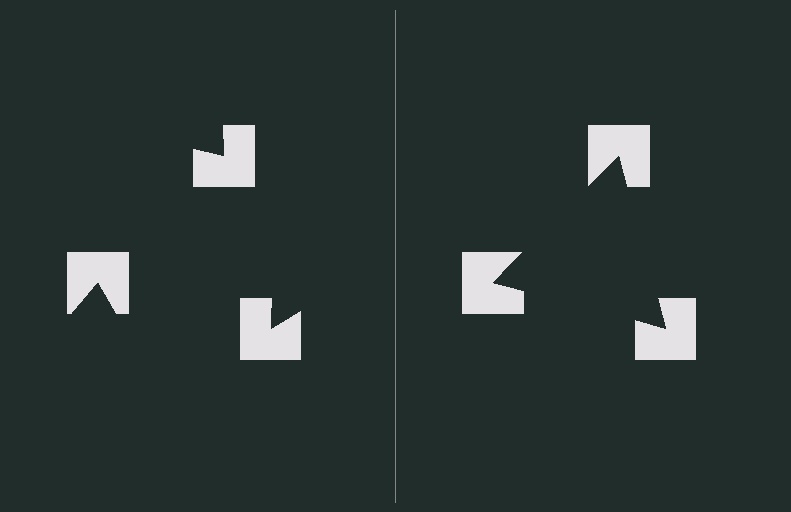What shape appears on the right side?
An illusory triangle.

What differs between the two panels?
The notched squares are positioned identically on both sides; only the wedge orientations differ. On the right they align to a triangle; on the left they are misaligned.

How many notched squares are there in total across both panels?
6 — 3 on each side.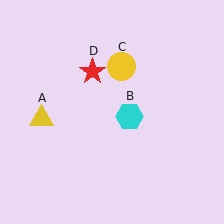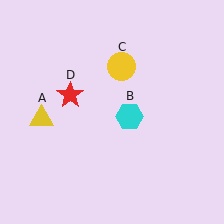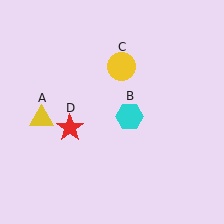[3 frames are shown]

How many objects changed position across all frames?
1 object changed position: red star (object D).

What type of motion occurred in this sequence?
The red star (object D) rotated counterclockwise around the center of the scene.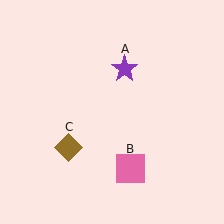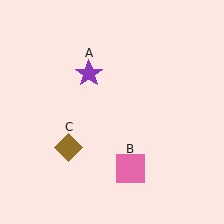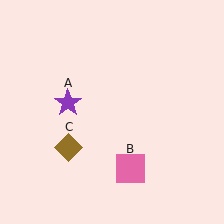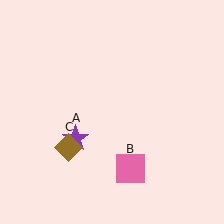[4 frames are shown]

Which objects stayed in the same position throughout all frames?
Pink square (object B) and brown diamond (object C) remained stationary.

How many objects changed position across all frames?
1 object changed position: purple star (object A).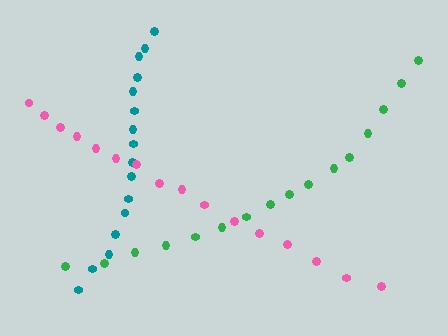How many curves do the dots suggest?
There are 3 distinct paths.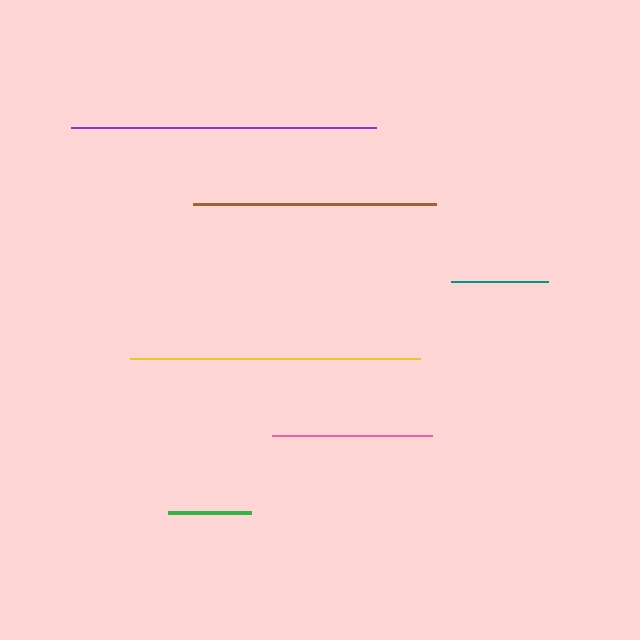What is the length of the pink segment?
The pink segment is approximately 160 pixels long.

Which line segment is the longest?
The purple line is the longest at approximately 305 pixels.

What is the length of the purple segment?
The purple segment is approximately 305 pixels long.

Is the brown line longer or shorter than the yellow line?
The yellow line is longer than the brown line.